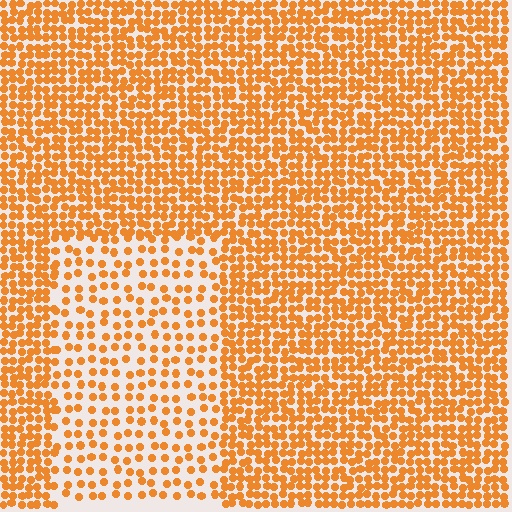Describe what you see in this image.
The image contains small orange elements arranged at two different densities. A rectangle-shaped region is visible where the elements are less densely packed than the surrounding area.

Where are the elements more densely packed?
The elements are more densely packed outside the rectangle boundary.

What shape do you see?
I see a rectangle.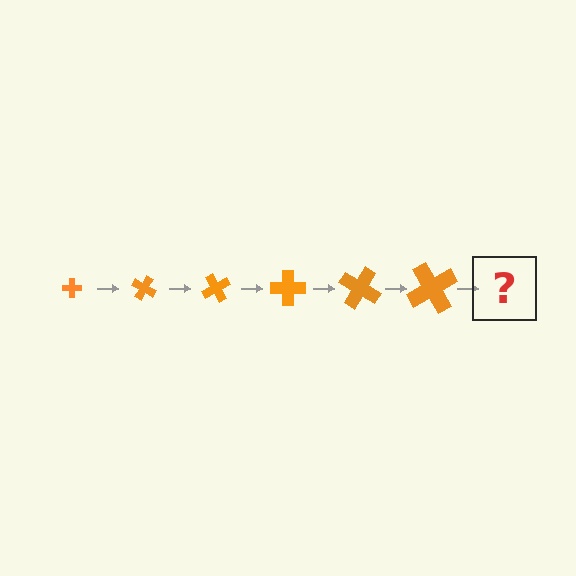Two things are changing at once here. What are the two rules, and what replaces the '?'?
The two rules are that the cross grows larger each step and it rotates 30 degrees each step. The '?' should be a cross, larger than the previous one and rotated 180 degrees from the start.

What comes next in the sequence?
The next element should be a cross, larger than the previous one and rotated 180 degrees from the start.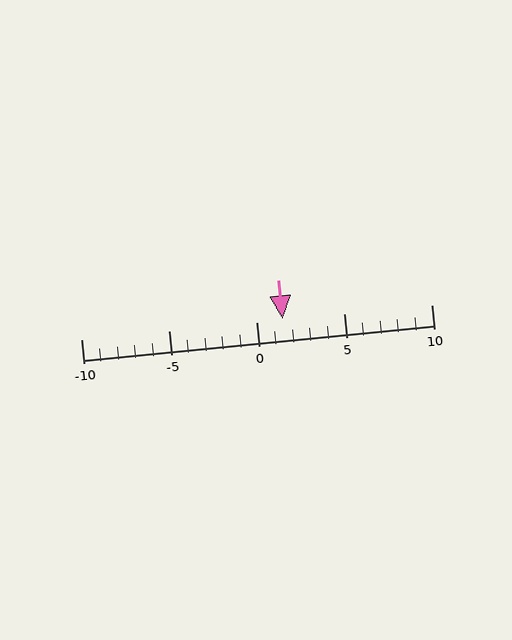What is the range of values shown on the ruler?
The ruler shows values from -10 to 10.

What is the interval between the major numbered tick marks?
The major tick marks are spaced 5 units apart.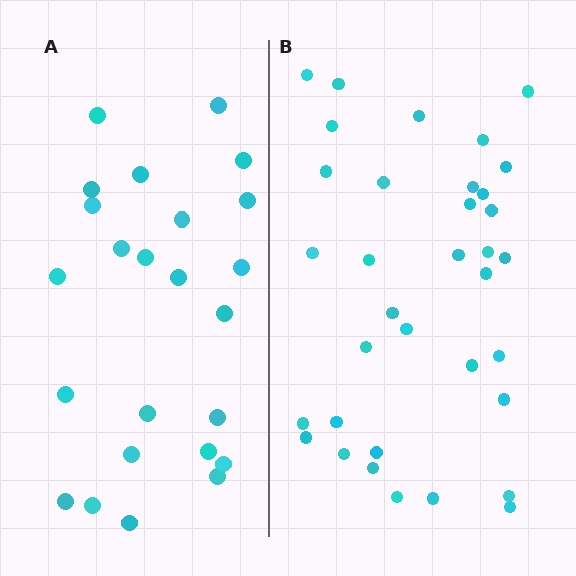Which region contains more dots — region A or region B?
Region B (the right region) has more dots.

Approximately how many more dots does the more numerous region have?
Region B has roughly 12 or so more dots than region A.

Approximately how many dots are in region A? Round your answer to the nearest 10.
About 20 dots. (The exact count is 24, which rounds to 20.)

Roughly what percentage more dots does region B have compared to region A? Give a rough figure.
About 45% more.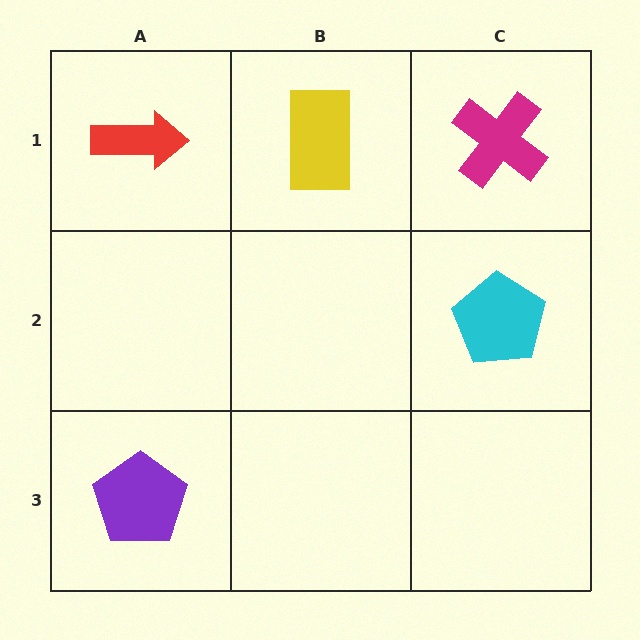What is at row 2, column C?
A cyan pentagon.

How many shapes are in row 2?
1 shape.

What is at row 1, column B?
A yellow rectangle.